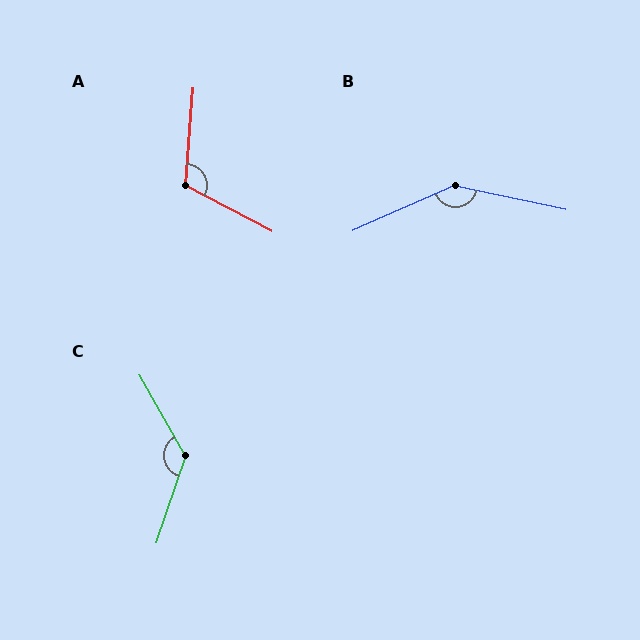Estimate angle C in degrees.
Approximately 132 degrees.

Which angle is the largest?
B, at approximately 144 degrees.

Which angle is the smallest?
A, at approximately 113 degrees.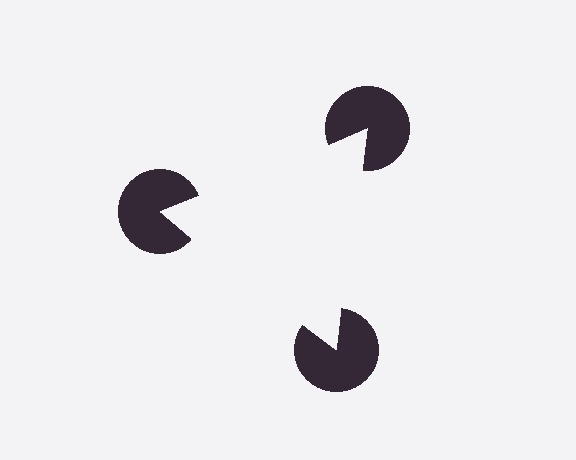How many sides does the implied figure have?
3 sides.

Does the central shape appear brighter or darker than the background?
It typically appears slightly brighter than the background, even though no actual brightness change is drawn.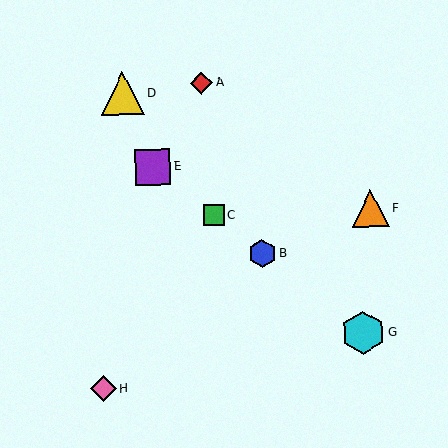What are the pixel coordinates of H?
Object H is at (103, 389).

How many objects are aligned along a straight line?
4 objects (B, C, E, G) are aligned along a straight line.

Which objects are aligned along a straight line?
Objects B, C, E, G are aligned along a straight line.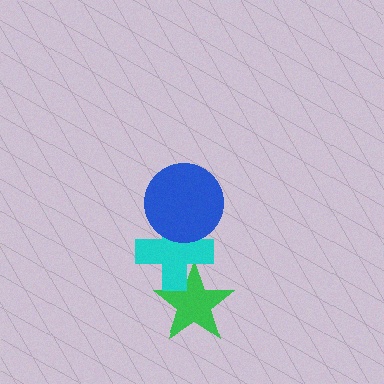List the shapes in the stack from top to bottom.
From top to bottom: the blue circle, the cyan cross, the green star.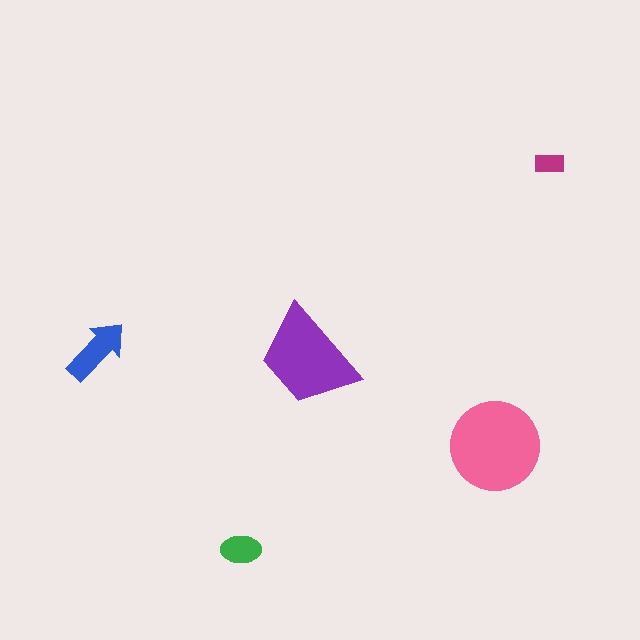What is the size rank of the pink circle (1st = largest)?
1st.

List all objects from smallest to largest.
The magenta rectangle, the green ellipse, the blue arrow, the purple trapezoid, the pink circle.